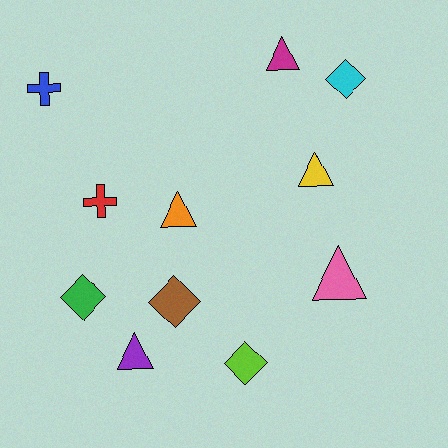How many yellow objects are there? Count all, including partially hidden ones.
There is 1 yellow object.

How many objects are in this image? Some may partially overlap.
There are 11 objects.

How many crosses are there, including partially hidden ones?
There are 2 crosses.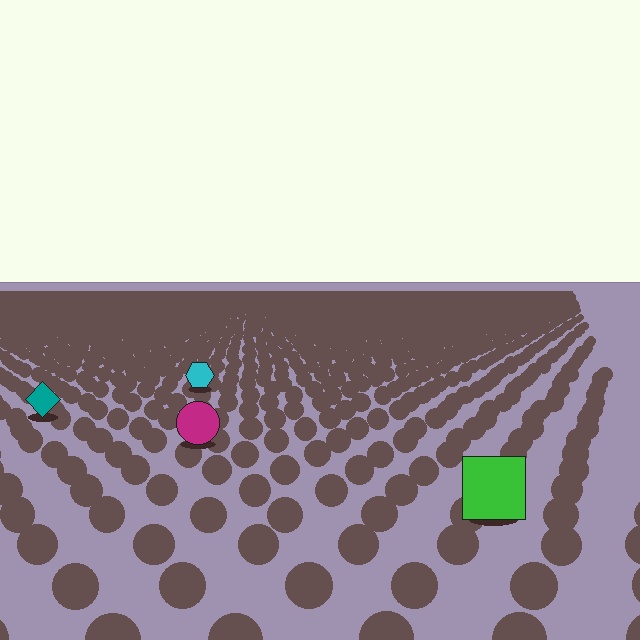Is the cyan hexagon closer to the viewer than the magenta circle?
No. The magenta circle is closer — you can tell from the texture gradient: the ground texture is coarser near it.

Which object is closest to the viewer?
The green square is closest. The texture marks near it are larger and more spread out.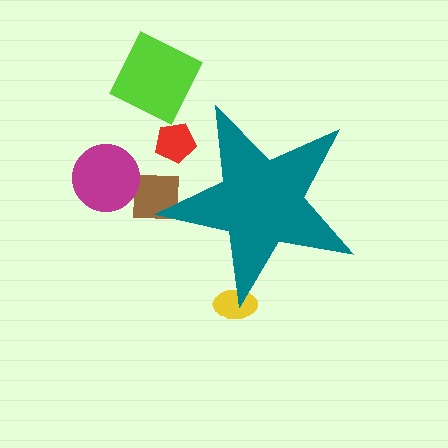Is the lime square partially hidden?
No, the lime square is fully visible.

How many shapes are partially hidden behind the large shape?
3 shapes are partially hidden.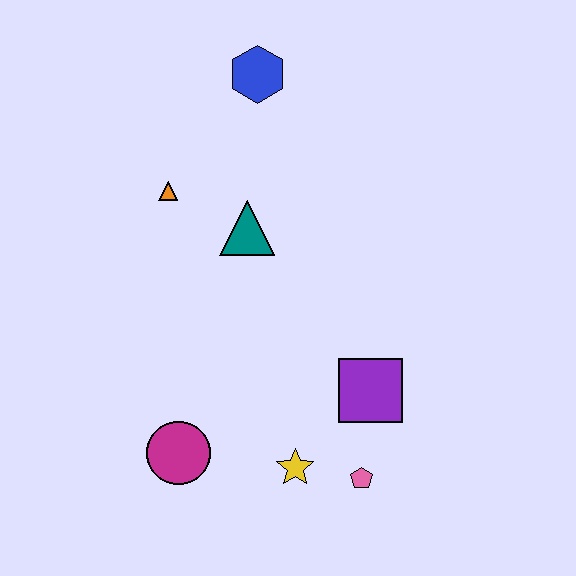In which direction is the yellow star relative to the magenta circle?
The yellow star is to the right of the magenta circle.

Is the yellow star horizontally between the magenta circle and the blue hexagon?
No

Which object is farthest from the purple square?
The blue hexagon is farthest from the purple square.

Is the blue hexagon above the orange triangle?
Yes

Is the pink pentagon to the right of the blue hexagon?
Yes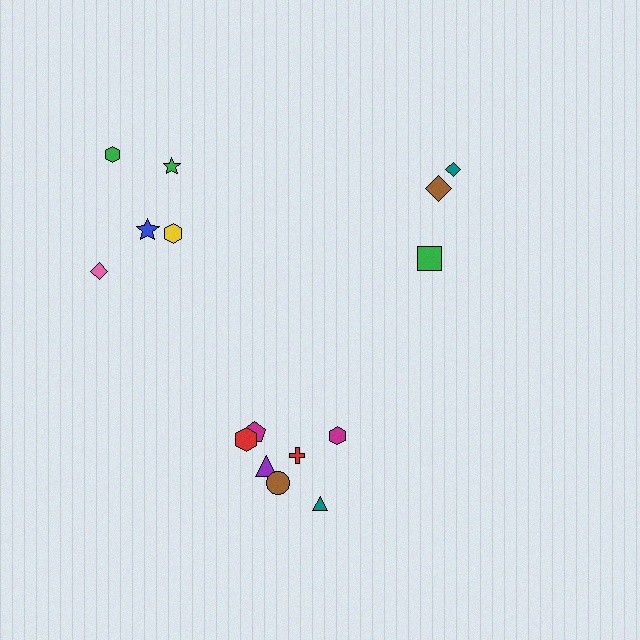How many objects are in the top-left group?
There are 5 objects.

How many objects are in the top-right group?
There are 3 objects.